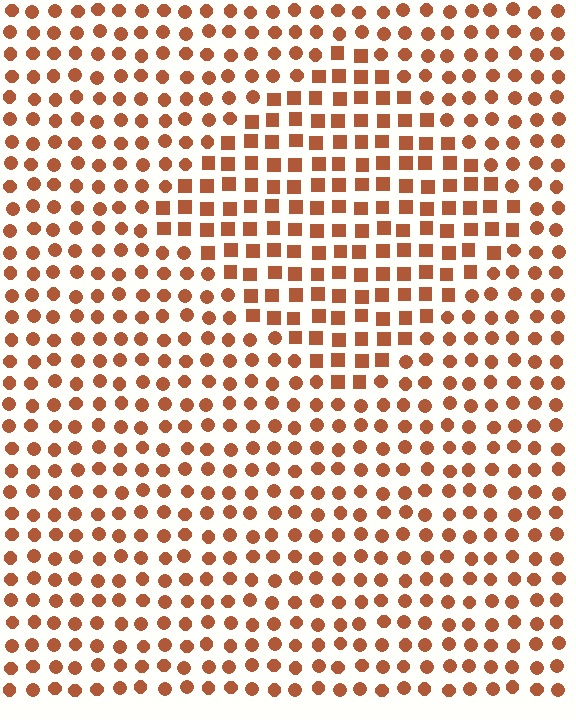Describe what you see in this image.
The image is filled with small brown elements arranged in a uniform grid. A diamond-shaped region contains squares, while the surrounding area contains circles. The boundary is defined purely by the change in element shape.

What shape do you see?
I see a diamond.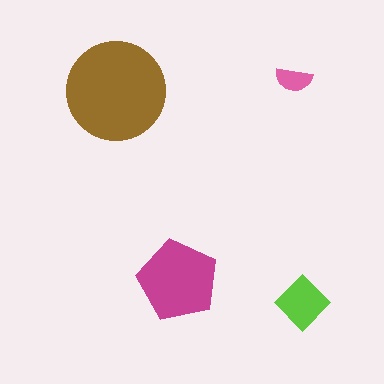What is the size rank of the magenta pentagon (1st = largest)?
2nd.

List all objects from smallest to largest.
The pink semicircle, the lime diamond, the magenta pentagon, the brown circle.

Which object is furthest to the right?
The lime diamond is rightmost.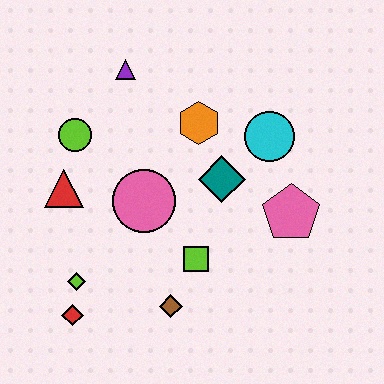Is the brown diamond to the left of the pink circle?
No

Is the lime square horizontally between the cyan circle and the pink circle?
Yes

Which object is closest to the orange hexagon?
The teal diamond is closest to the orange hexagon.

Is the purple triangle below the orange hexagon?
No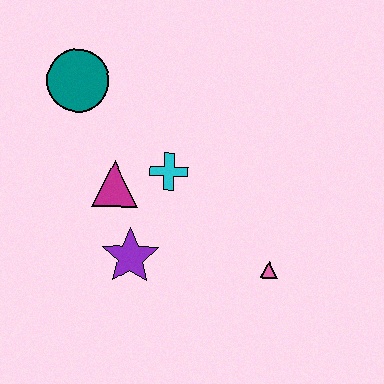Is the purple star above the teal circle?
No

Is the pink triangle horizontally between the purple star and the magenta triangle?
No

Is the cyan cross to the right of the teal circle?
Yes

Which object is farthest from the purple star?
The teal circle is farthest from the purple star.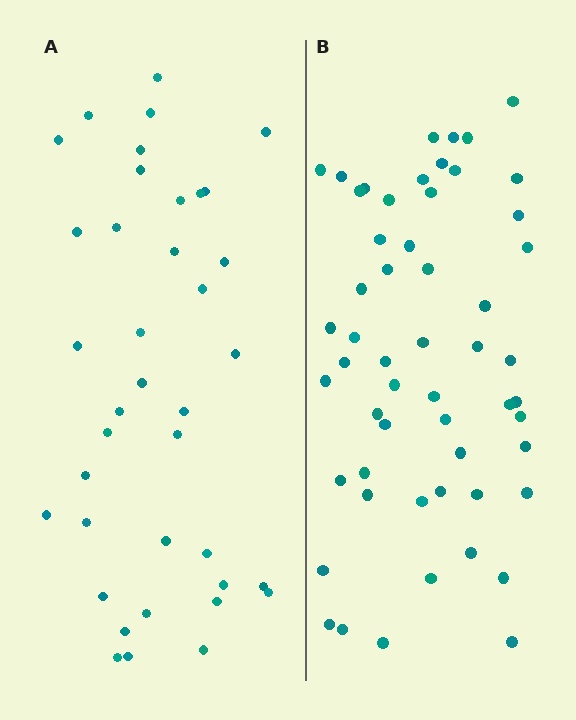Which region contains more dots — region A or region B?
Region B (the right region) has more dots.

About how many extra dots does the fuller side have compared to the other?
Region B has approximately 15 more dots than region A.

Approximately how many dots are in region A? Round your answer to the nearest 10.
About 40 dots. (The exact count is 38, which rounds to 40.)